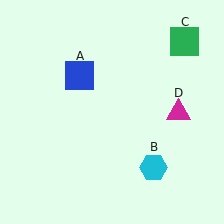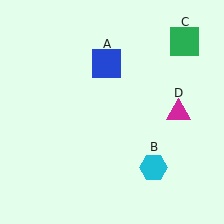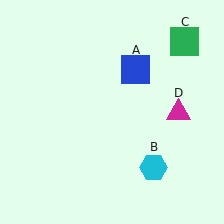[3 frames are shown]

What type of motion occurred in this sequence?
The blue square (object A) rotated clockwise around the center of the scene.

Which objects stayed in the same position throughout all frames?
Cyan hexagon (object B) and green square (object C) and magenta triangle (object D) remained stationary.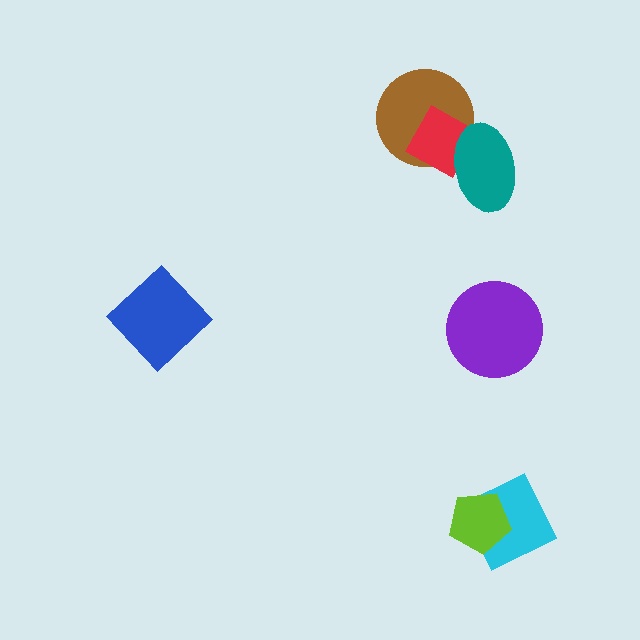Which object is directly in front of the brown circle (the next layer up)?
The red diamond is directly in front of the brown circle.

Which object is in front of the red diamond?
The teal ellipse is in front of the red diamond.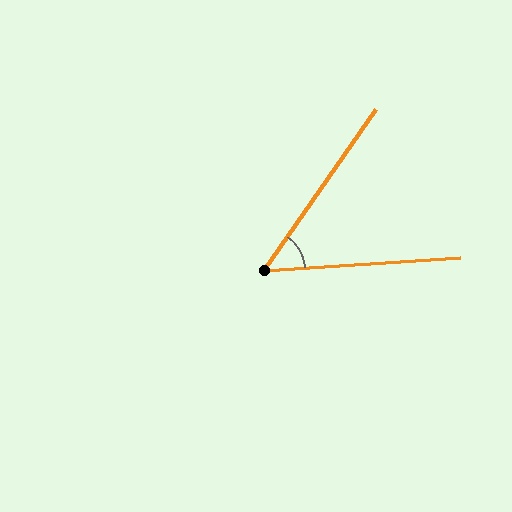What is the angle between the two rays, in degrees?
Approximately 51 degrees.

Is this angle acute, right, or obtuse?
It is acute.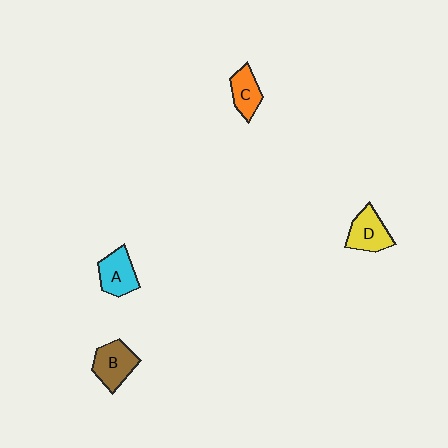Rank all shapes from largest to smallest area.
From largest to smallest: B (brown), D (yellow), A (cyan), C (orange).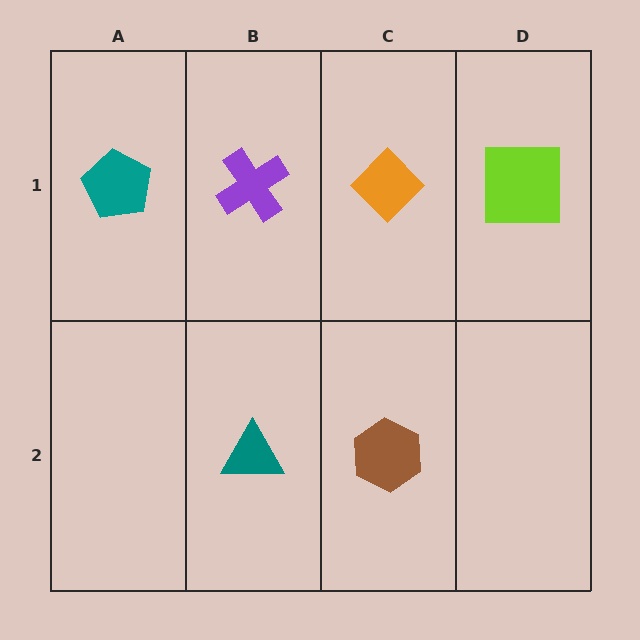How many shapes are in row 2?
2 shapes.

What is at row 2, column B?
A teal triangle.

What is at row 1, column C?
An orange diamond.